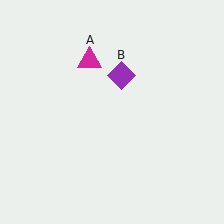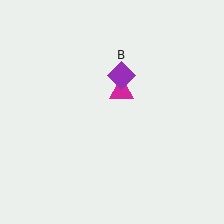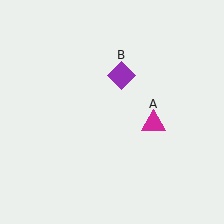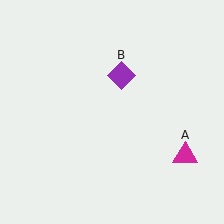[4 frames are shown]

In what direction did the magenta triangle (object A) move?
The magenta triangle (object A) moved down and to the right.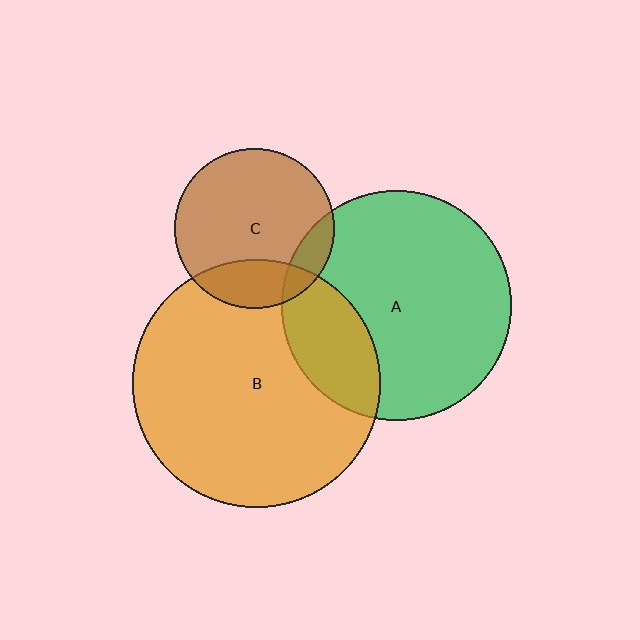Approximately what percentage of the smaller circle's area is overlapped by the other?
Approximately 20%.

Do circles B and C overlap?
Yes.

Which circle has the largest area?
Circle B (orange).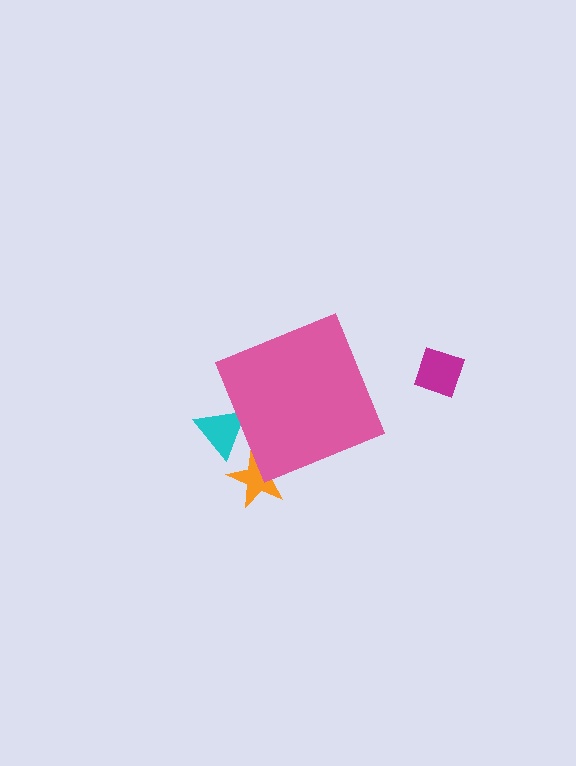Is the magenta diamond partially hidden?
No, the magenta diamond is fully visible.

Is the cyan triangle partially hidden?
Yes, the cyan triangle is partially hidden behind the pink diamond.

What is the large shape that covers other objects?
A pink diamond.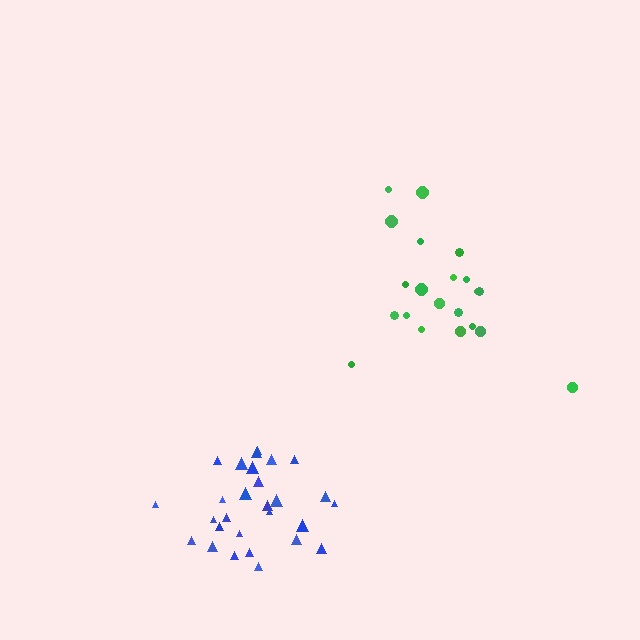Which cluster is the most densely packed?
Blue.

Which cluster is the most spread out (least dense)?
Green.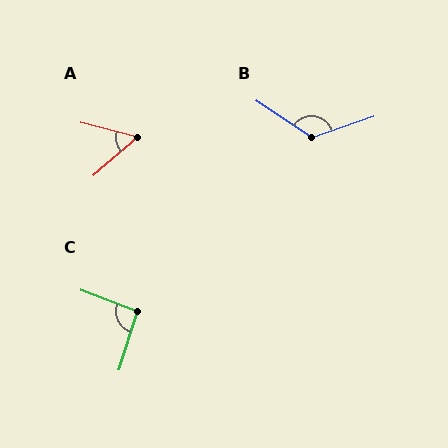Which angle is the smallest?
A, at approximately 56 degrees.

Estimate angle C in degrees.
Approximately 93 degrees.